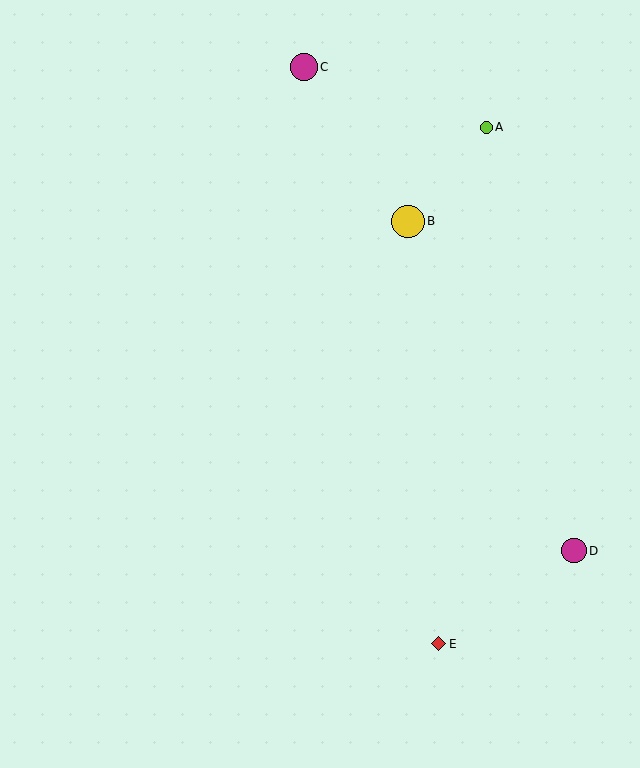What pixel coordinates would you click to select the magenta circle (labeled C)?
Click at (304, 67) to select the magenta circle C.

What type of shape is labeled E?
Shape E is a red diamond.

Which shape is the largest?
The yellow circle (labeled B) is the largest.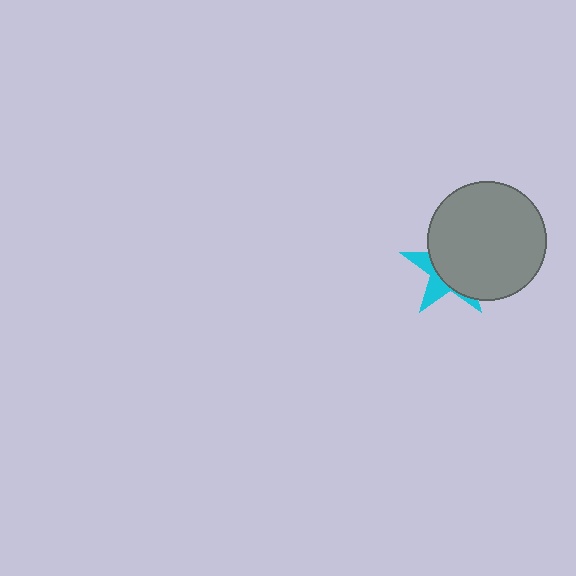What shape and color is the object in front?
The object in front is a gray circle.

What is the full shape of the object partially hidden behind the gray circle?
The partially hidden object is a cyan star.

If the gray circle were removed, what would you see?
You would see the complete cyan star.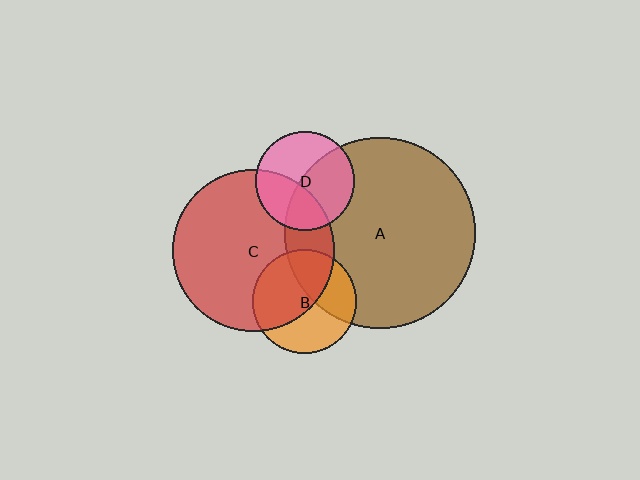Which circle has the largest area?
Circle A (brown).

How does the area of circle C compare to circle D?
Approximately 2.7 times.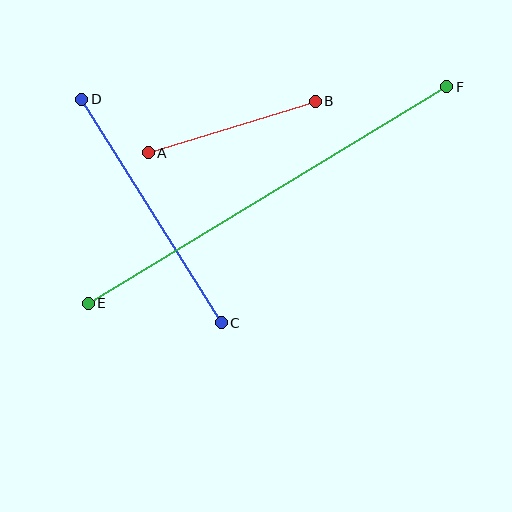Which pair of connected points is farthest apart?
Points E and F are farthest apart.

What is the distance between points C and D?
The distance is approximately 264 pixels.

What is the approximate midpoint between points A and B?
The midpoint is at approximately (232, 127) pixels.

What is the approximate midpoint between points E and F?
The midpoint is at approximately (267, 195) pixels.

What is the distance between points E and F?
The distance is approximately 419 pixels.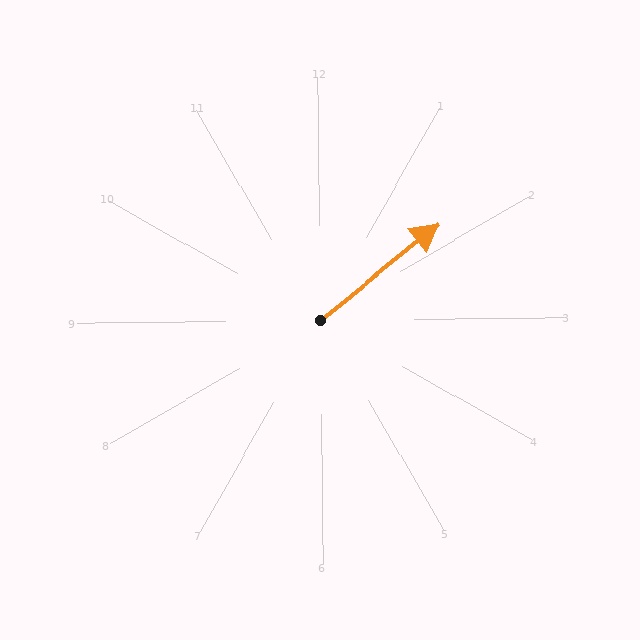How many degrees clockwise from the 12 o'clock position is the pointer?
Approximately 51 degrees.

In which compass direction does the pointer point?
Northeast.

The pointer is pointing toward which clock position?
Roughly 2 o'clock.